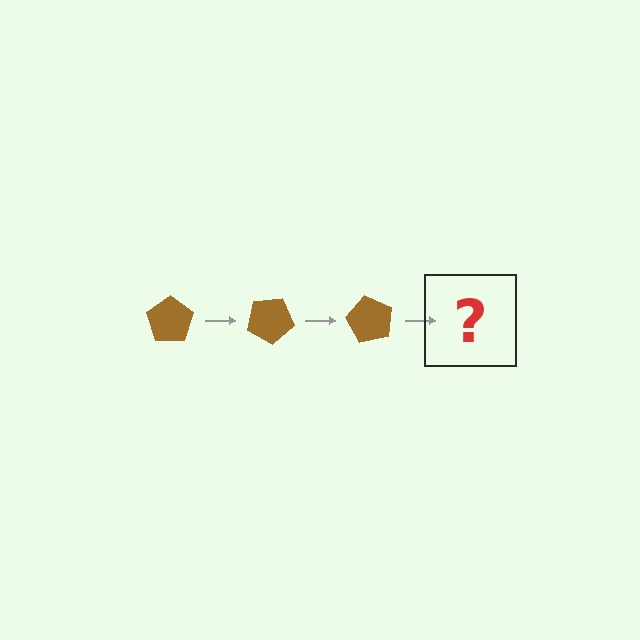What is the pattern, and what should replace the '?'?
The pattern is that the pentagon rotates 30 degrees each step. The '?' should be a brown pentagon rotated 90 degrees.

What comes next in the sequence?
The next element should be a brown pentagon rotated 90 degrees.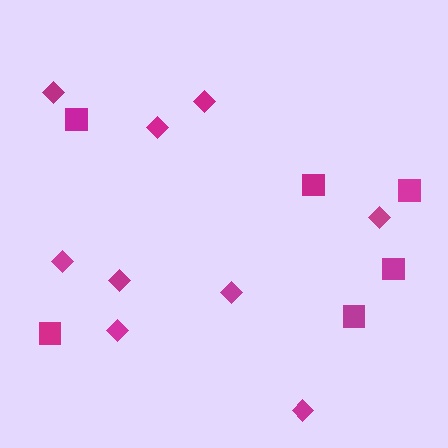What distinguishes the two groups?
There are 2 groups: one group of squares (6) and one group of diamonds (9).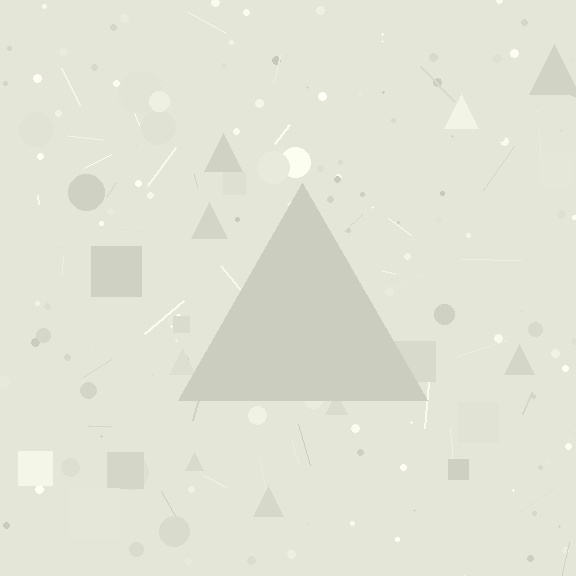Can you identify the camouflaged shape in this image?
The camouflaged shape is a triangle.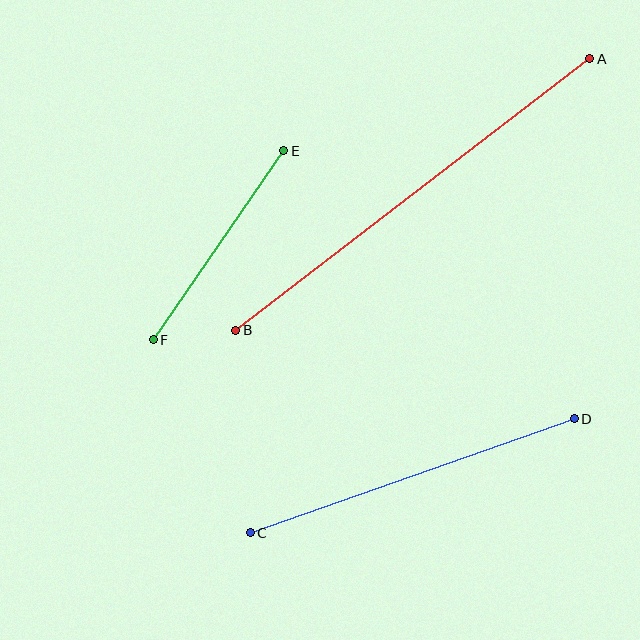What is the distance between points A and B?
The distance is approximately 446 pixels.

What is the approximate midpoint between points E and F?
The midpoint is at approximately (218, 245) pixels.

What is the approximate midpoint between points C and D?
The midpoint is at approximately (412, 476) pixels.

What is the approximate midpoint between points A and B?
The midpoint is at approximately (413, 194) pixels.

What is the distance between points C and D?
The distance is approximately 344 pixels.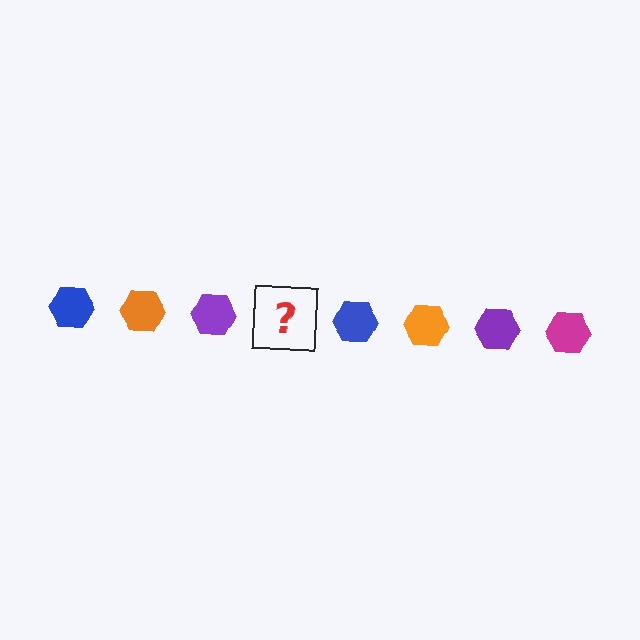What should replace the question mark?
The question mark should be replaced with a magenta hexagon.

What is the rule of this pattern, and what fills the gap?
The rule is that the pattern cycles through blue, orange, purple, magenta hexagons. The gap should be filled with a magenta hexagon.